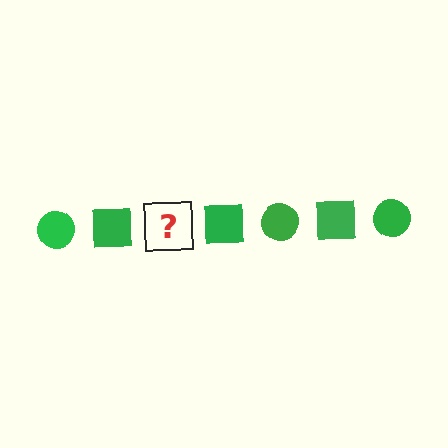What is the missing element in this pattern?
The missing element is a green circle.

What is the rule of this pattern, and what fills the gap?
The rule is that the pattern cycles through circle, square shapes in green. The gap should be filled with a green circle.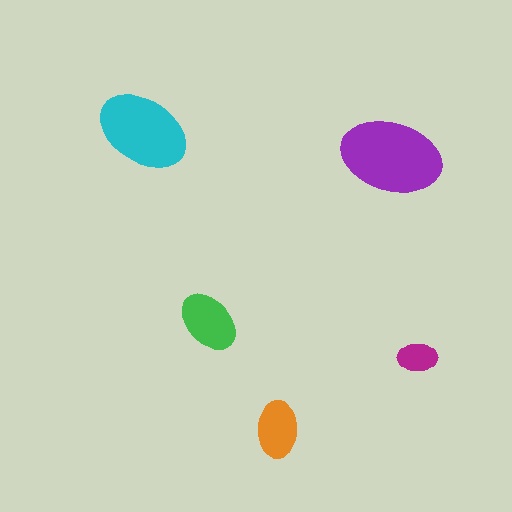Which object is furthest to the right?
The magenta ellipse is rightmost.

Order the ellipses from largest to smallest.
the purple one, the cyan one, the green one, the orange one, the magenta one.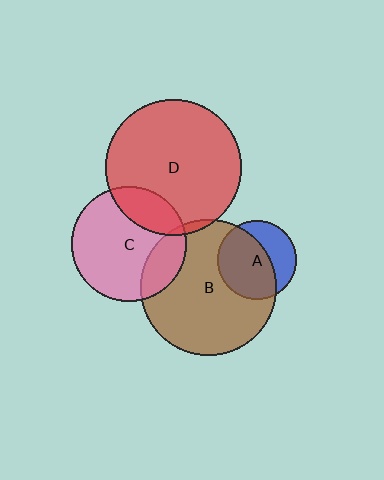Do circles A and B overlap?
Yes.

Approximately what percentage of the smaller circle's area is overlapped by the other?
Approximately 65%.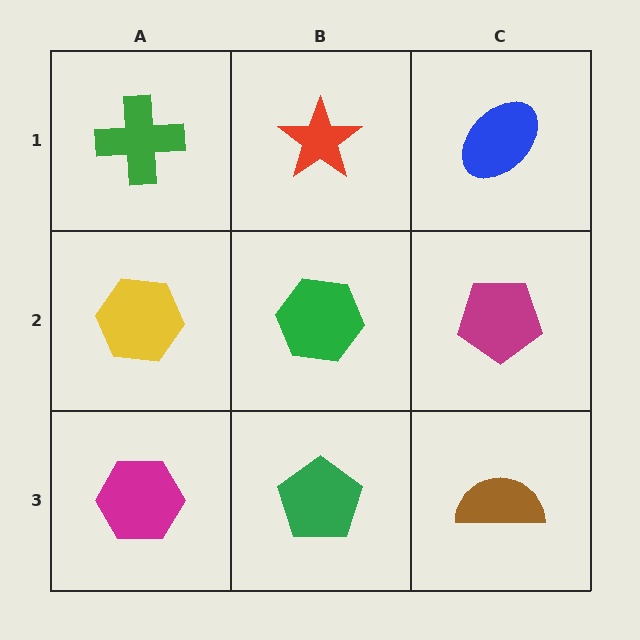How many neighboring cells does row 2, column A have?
3.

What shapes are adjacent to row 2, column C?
A blue ellipse (row 1, column C), a brown semicircle (row 3, column C), a green hexagon (row 2, column B).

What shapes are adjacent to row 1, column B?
A green hexagon (row 2, column B), a green cross (row 1, column A), a blue ellipse (row 1, column C).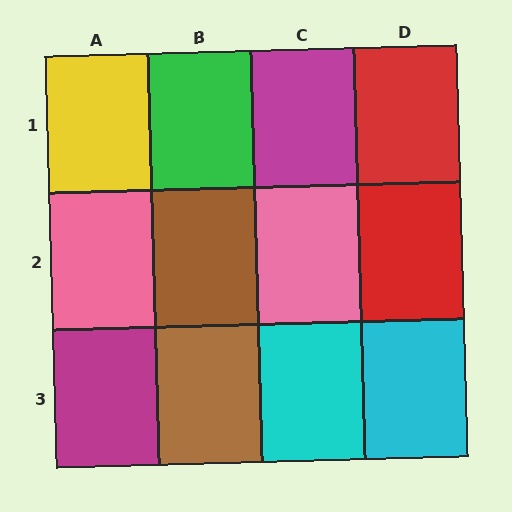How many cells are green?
1 cell is green.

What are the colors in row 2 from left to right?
Pink, brown, pink, red.